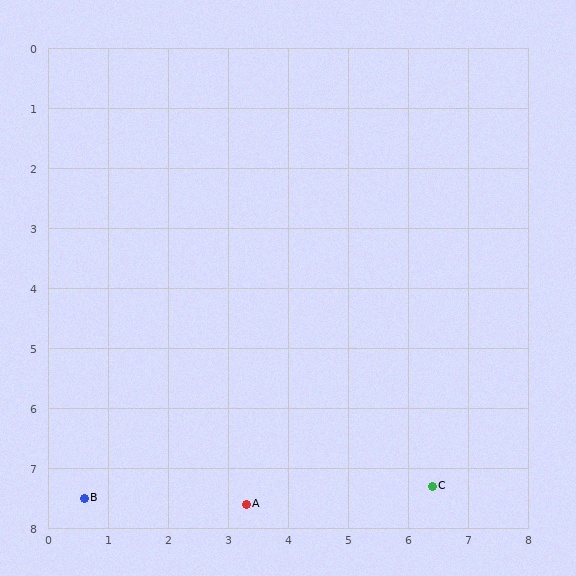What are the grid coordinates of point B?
Point B is at approximately (0.6, 7.5).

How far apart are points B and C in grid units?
Points B and C are about 5.8 grid units apart.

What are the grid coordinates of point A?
Point A is at approximately (3.3, 7.6).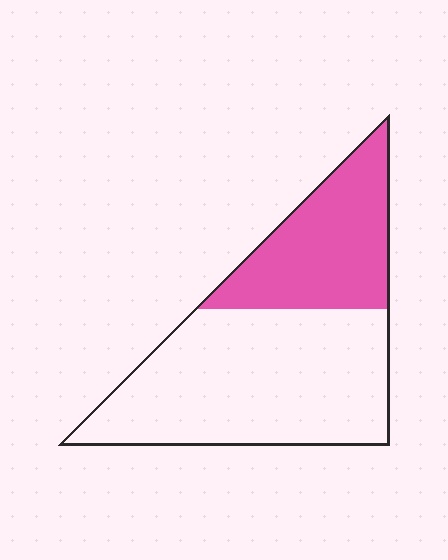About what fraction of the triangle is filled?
About one third (1/3).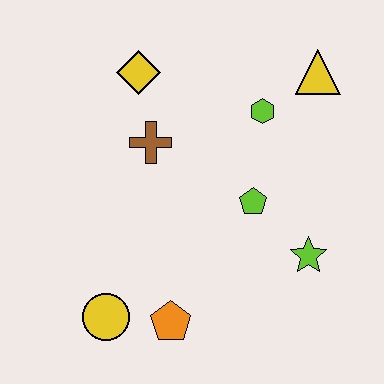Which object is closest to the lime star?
The lime pentagon is closest to the lime star.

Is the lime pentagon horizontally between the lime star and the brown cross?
Yes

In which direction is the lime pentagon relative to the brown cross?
The lime pentagon is to the right of the brown cross.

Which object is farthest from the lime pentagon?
The yellow circle is farthest from the lime pentagon.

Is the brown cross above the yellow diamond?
No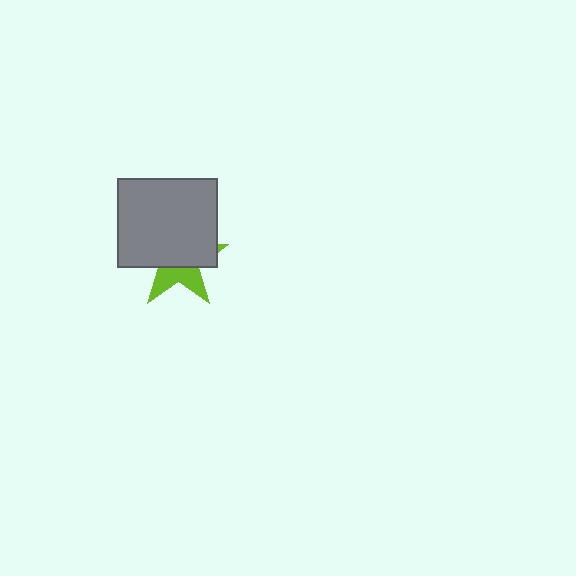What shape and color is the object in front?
The object in front is a gray rectangle.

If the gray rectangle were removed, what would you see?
You would see the complete lime star.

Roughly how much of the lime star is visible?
A small part of it is visible (roughly 37%).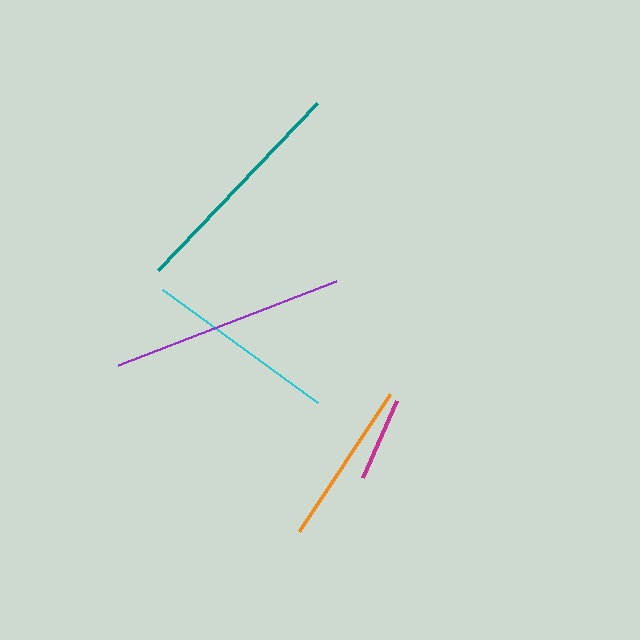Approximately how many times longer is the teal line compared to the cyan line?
The teal line is approximately 1.2 times the length of the cyan line.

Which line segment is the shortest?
The magenta line is the shortest at approximately 84 pixels.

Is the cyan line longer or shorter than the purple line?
The purple line is longer than the cyan line.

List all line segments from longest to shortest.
From longest to shortest: purple, teal, cyan, orange, magenta.